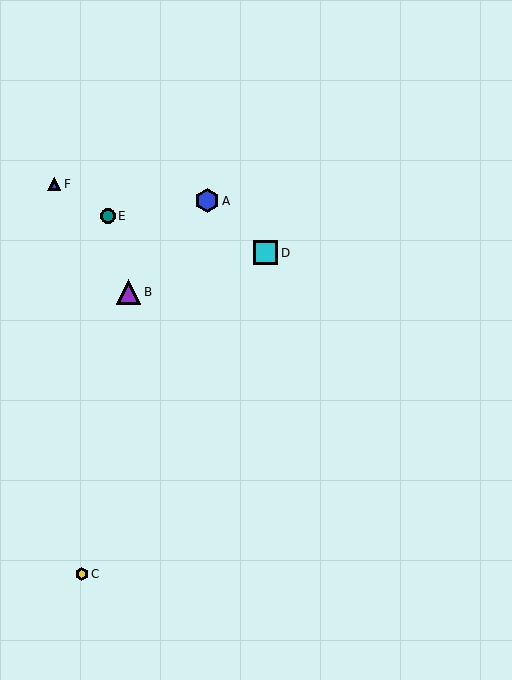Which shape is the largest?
The purple triangle (labeled B) is the largest.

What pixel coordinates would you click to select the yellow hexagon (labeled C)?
Click at (82, 574) to select the yellow hexagon C.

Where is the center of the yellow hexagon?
The center of the yellow hexagon is at (82, 574).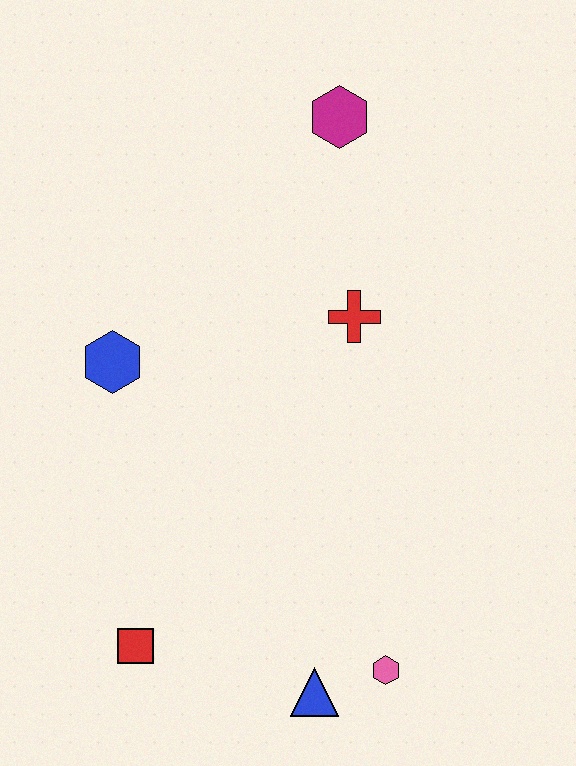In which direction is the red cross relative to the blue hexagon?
The red cross is to the right of the blue hexagon.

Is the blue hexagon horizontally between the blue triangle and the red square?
No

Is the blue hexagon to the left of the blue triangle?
Yes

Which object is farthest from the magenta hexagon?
The blue triangle is farthest from the magenta hexagon.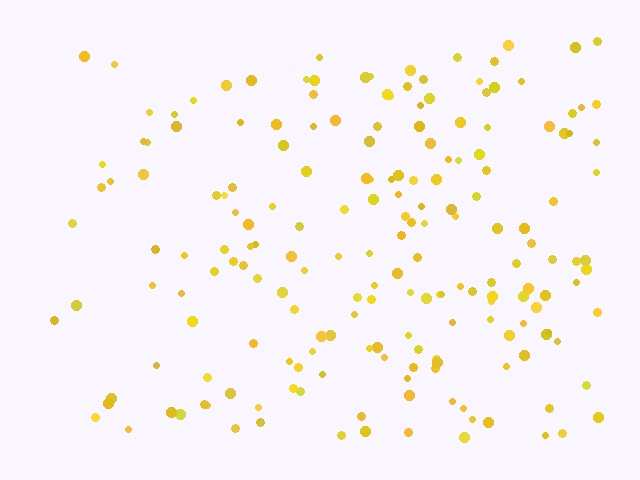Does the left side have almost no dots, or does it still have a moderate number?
Still a moderate number, just noticeably fewer than the right.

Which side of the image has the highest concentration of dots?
The right.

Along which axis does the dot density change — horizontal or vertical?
Horizontal.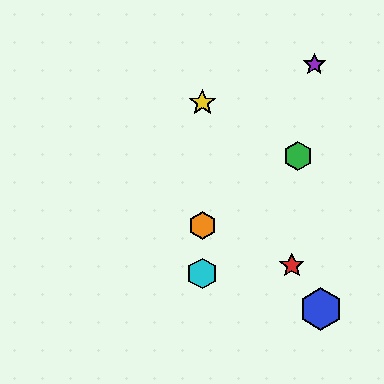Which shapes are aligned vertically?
The yellow star, the orange hexagon, the cyan hexagon are aligned vertically.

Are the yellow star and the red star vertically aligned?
No, the yellow star is at x≈202 and the red star is at x≈292.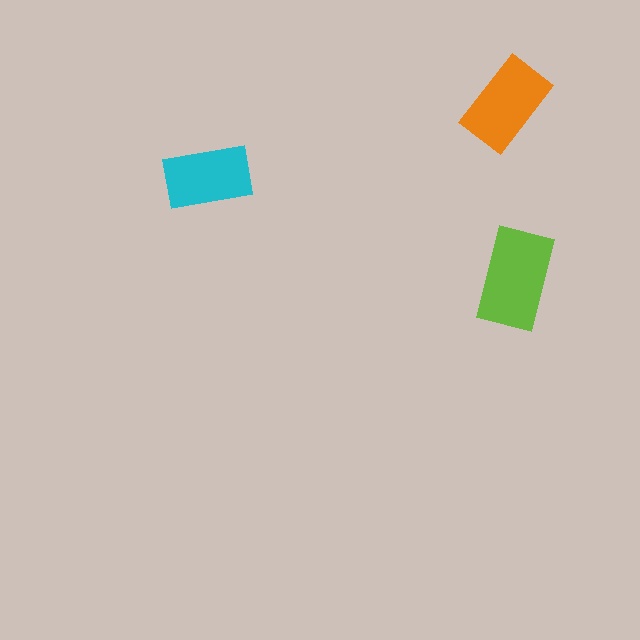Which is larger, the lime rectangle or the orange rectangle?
The lime one.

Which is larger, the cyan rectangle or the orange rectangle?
The orange one.